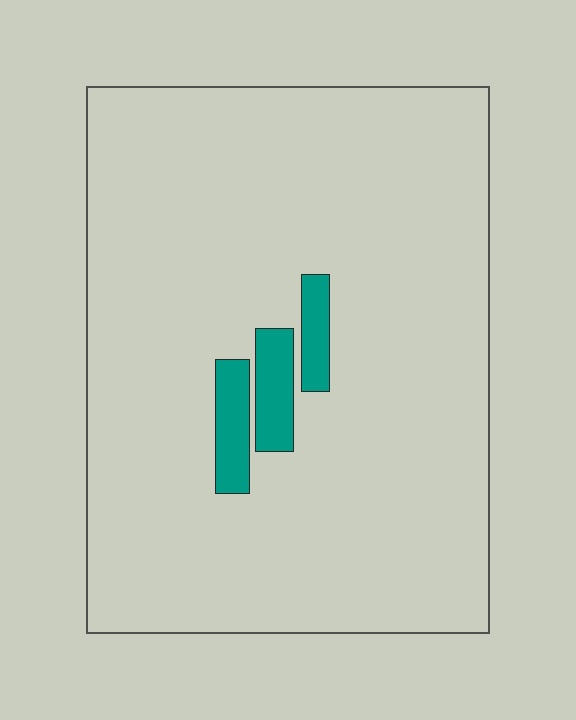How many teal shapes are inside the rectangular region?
3.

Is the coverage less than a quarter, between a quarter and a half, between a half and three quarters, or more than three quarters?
Less than a quarter.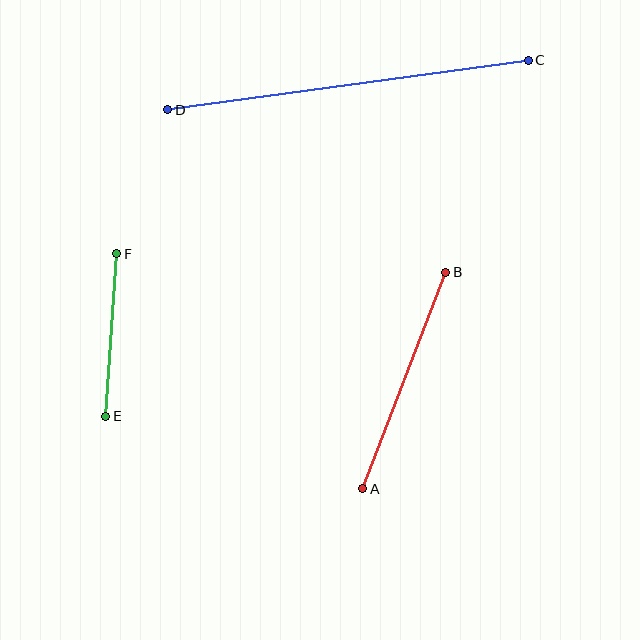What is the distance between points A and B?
The distance is approximately 232 pixels.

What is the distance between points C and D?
The distance is approximately 364 pixels.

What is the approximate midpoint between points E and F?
The midpoint is at approximately (111, 335) pixels.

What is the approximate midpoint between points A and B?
The midpoint is at approximately (404, 380) pixels.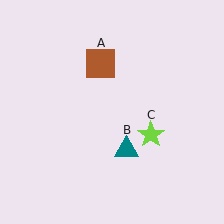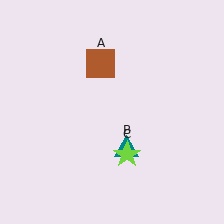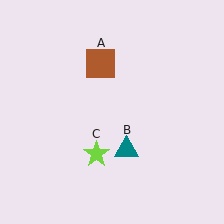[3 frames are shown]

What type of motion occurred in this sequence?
The lime star (object C) rotated clockwise around the center of the scene.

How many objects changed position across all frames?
1 object changed position: lime star (object C).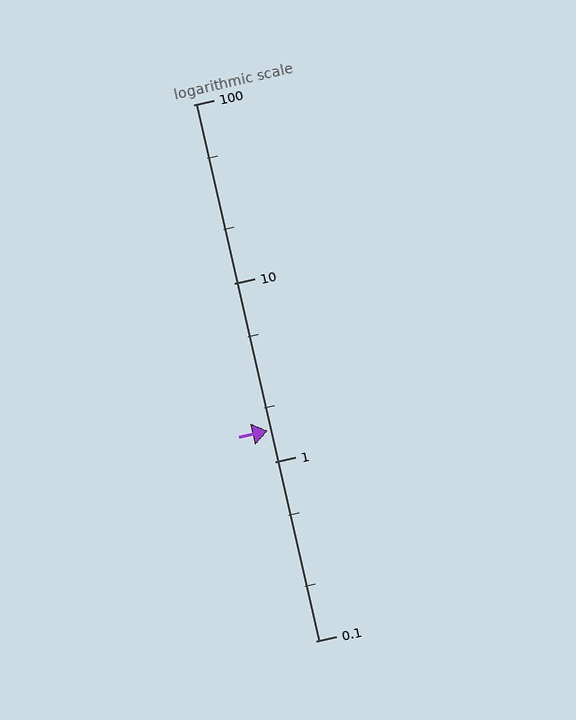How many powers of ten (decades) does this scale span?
The scale spans 3 decades, from 0.1 to 100.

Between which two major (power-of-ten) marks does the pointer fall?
The pointer is between 1 and 10.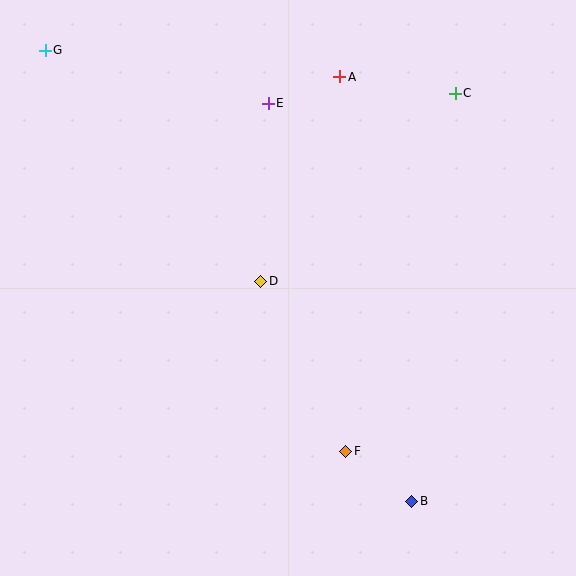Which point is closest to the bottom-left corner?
Point F is closest to the bottom-left corner.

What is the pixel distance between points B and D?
The distance between B and D is 267 pixels.